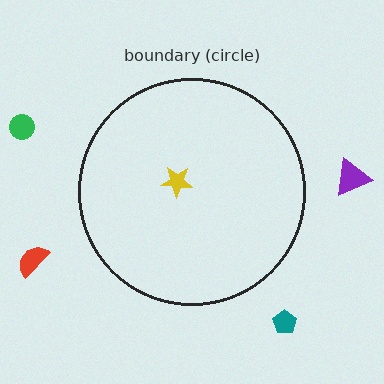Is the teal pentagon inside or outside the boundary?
Outside.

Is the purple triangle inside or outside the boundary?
Outside.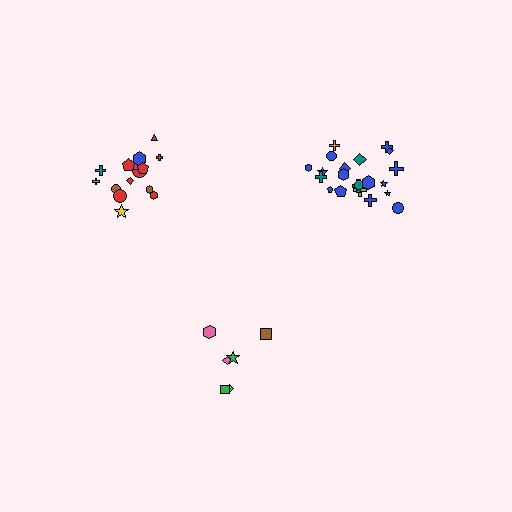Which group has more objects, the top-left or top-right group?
The top-right group.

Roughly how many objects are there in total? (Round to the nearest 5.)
Roughly 45 objects in total.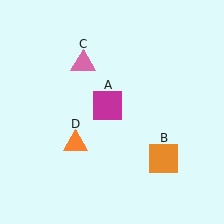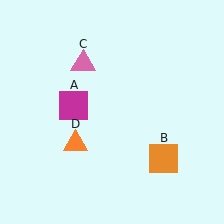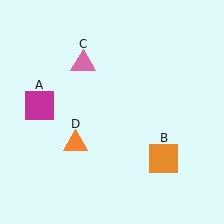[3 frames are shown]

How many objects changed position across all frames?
1 object changed position: magenta square (object A).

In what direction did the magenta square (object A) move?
The magenta square (object A) moved left.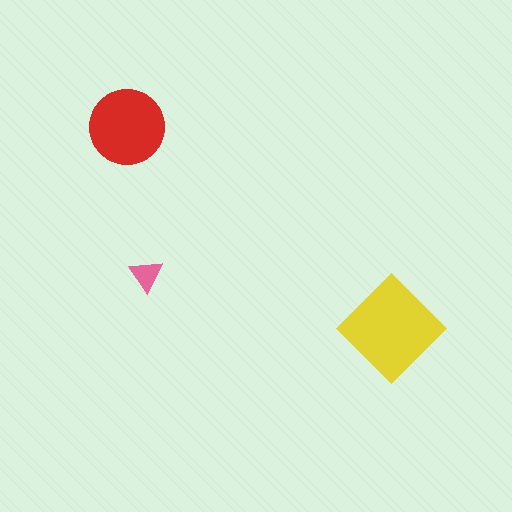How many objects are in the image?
There are 3 objects in the image.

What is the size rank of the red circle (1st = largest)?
2nd.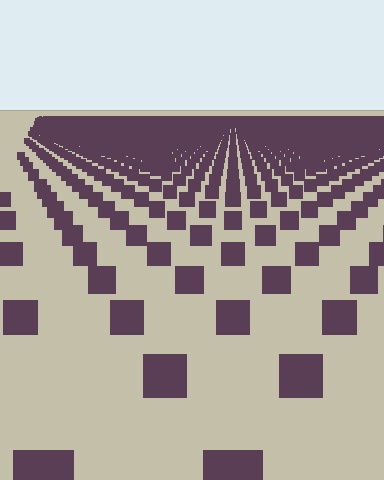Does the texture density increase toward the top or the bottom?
Density increases toward the top.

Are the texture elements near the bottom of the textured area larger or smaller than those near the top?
Larger. Near the bottom, elements are closer to the viewer and appear at a bigger on-screen size.